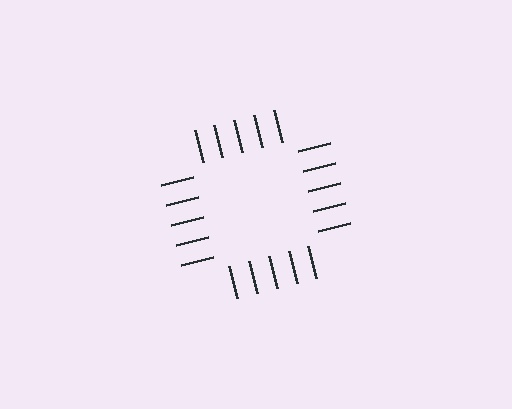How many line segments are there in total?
20 — 5 along each of the 4 edges.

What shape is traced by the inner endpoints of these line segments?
An illusory square — the line segments terminate on its edges but no continuous stroke is drawn.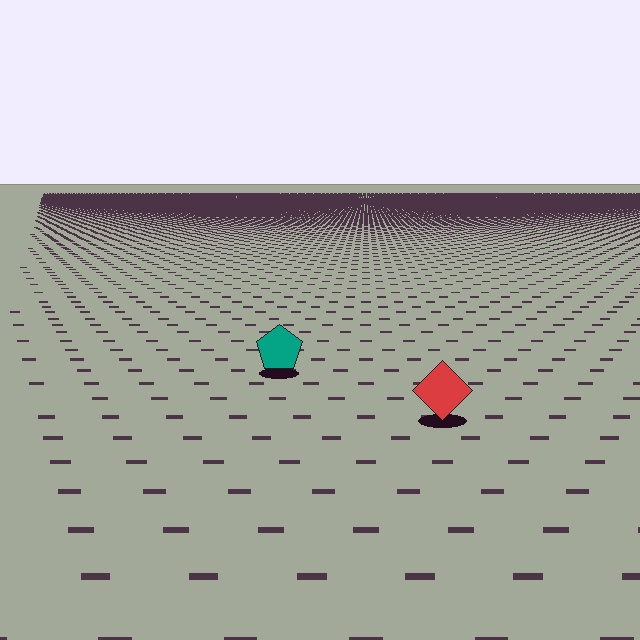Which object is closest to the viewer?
The red diamond is closest. The texture marks near it are larger and more spread out.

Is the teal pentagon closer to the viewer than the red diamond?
No. The red diamond is closer — you can tell from the texture gradient: the ground texture is coarser near it.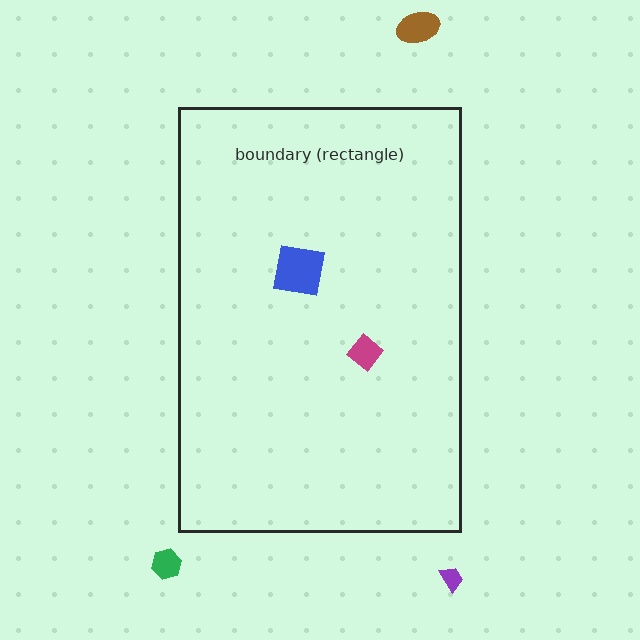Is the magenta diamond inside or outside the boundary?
Inside.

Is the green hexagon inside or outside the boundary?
Outside.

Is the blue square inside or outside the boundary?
Inside.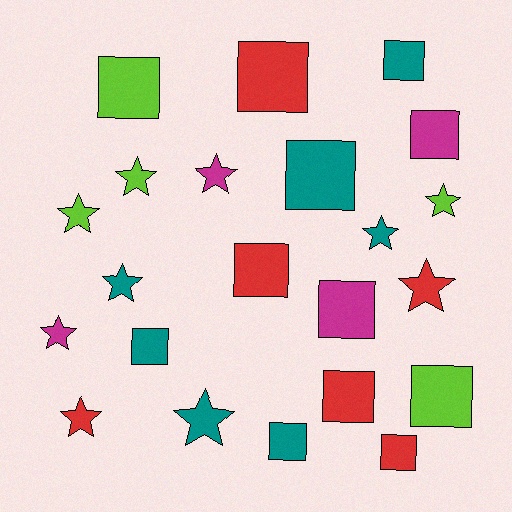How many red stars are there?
There are 2 red stars.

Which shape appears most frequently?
Square, with 12 objects.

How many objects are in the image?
There are 22 objects.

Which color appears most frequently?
Teal, with 7 objects.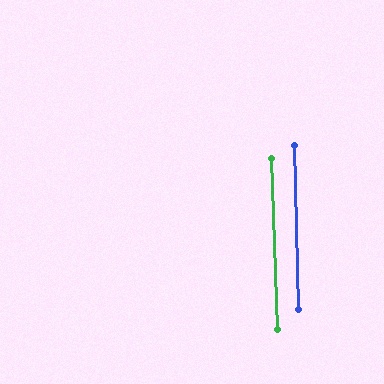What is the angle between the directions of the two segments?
Approximately 1 degree.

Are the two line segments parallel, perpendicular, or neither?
Parallel — their directions differ by only 0.5°.